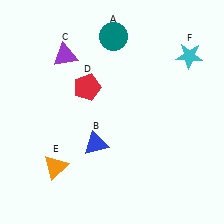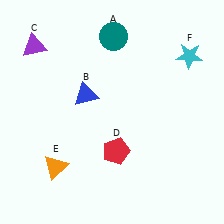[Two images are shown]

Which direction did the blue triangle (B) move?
The blue triangle (B) moved up.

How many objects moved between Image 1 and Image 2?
3 objects moved between the two images.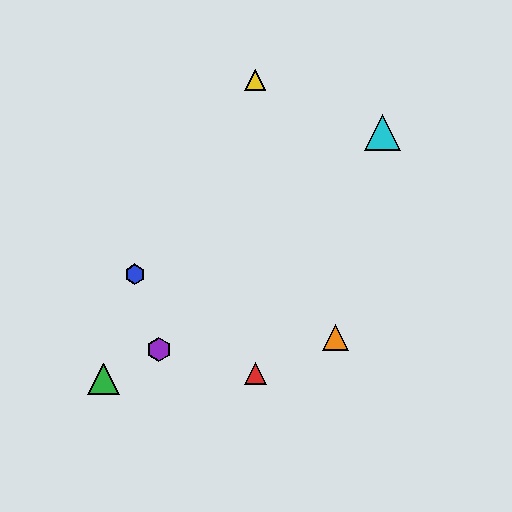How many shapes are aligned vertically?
2 shapes (the red triangle, the yellow triangle) are aligned vertically.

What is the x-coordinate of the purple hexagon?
The purple hexagon is at x≈159.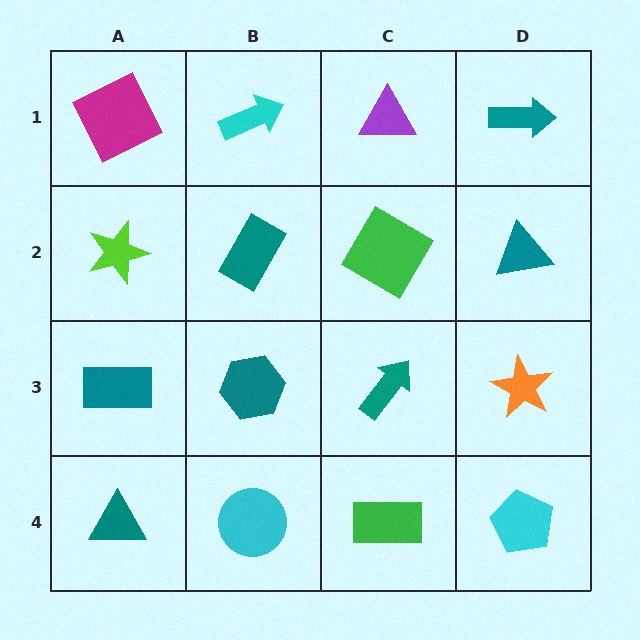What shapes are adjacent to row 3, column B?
A teal rectangle (row 2, column B), a cyan circle (row 4, column B), a teal rectangle (row 3, column A), a teal arrow (row 3, column C).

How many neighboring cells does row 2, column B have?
4.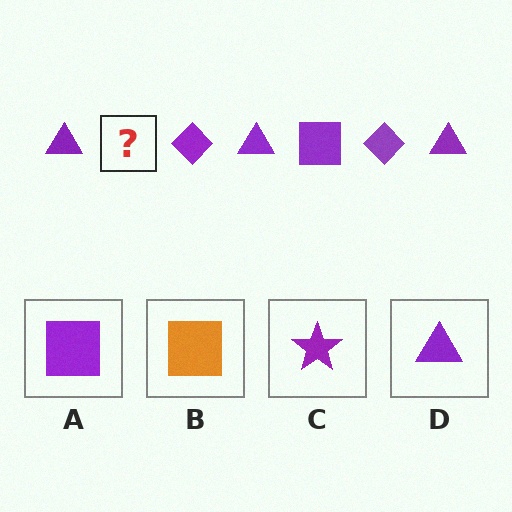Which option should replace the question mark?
Option A.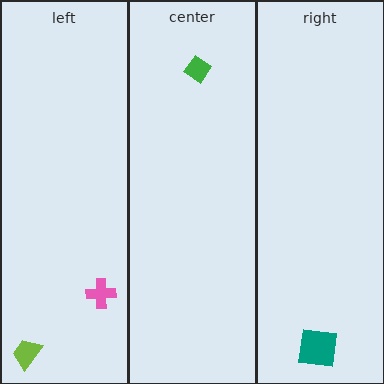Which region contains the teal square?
The right region.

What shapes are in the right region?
The teal square.